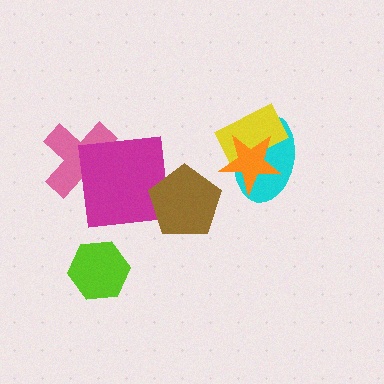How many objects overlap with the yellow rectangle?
2 objects overlap with the yellow rectangle.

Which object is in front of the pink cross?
The magenta square is in front of the pink cross.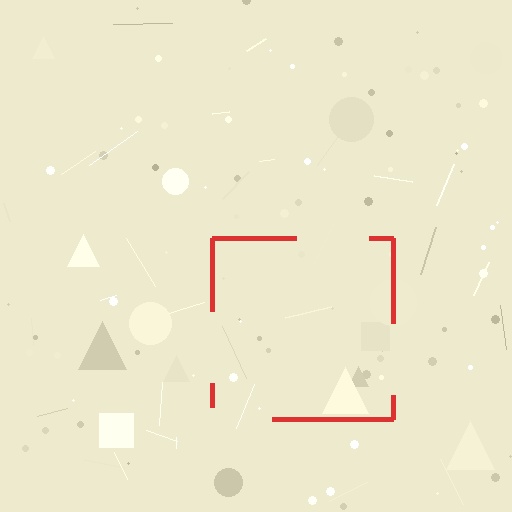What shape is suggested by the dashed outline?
The dashed outline suggests a square.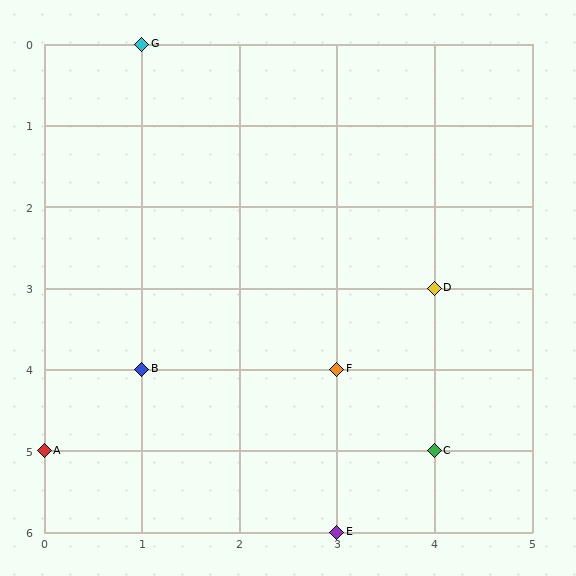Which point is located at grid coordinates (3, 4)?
Point F is at (3, 4).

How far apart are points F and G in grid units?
Points F and G are 2 columns and 4 rows apart (about 4.5 grid units diagonally).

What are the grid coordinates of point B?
Point B is at grid coordinates (1, 4).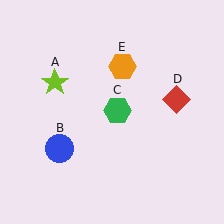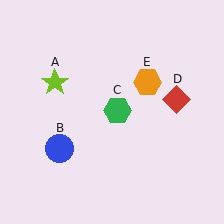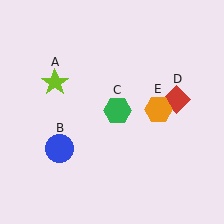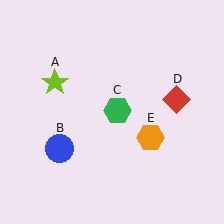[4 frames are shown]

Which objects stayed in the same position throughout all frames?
Lime star (object A) and blue circle (object B) and green hexagon (object C) and red diamond (object D) remained stationary.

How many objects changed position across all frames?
1 object changed position: orange hexagon (object E).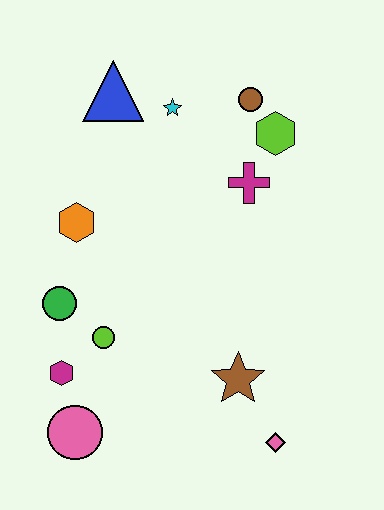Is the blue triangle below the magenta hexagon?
No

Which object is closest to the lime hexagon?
The brown circle is closest to the lime hexagon.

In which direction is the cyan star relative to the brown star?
The cyan star is above the brown star.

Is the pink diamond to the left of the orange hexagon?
No